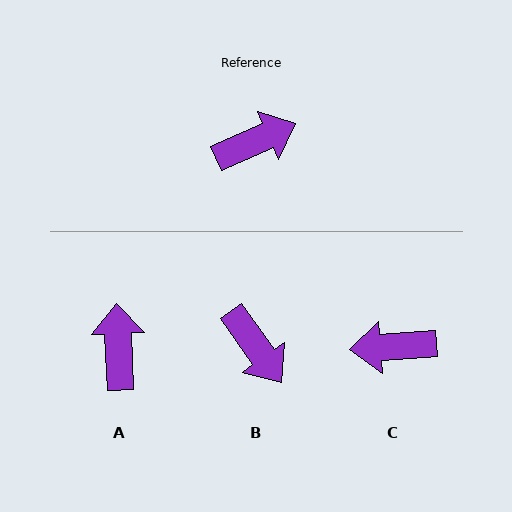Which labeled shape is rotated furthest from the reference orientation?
C, about 160 degrees away.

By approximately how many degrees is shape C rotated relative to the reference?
Approximately 160 degrees counter-clockwise.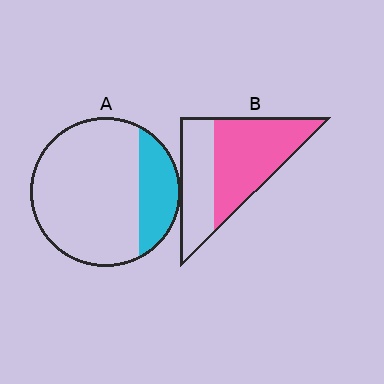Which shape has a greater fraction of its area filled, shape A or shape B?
Shape B.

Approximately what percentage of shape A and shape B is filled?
A is approximately 25% and B is approximately 60%.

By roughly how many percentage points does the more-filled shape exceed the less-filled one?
By roughly 40 percentage points (B over A).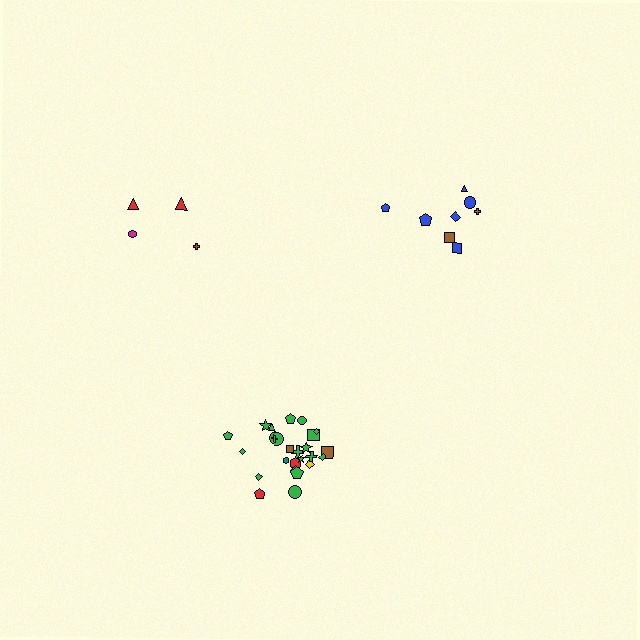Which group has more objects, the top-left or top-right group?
The top-right group.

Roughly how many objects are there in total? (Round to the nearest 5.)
Roughly 35 objects in total.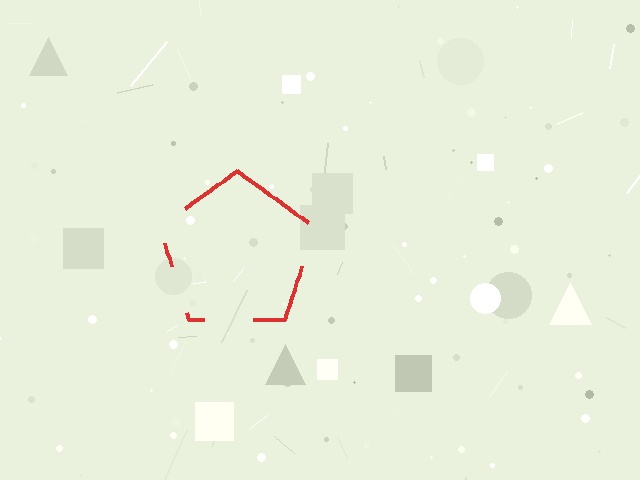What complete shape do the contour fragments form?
The contour fragments form a pentagon.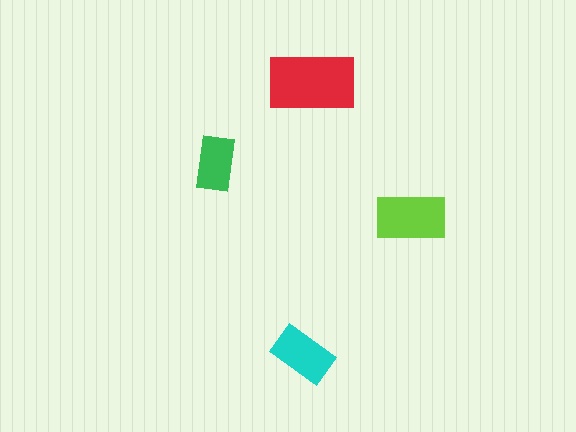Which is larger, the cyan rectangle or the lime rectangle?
The lime one.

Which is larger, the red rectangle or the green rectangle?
The red one.